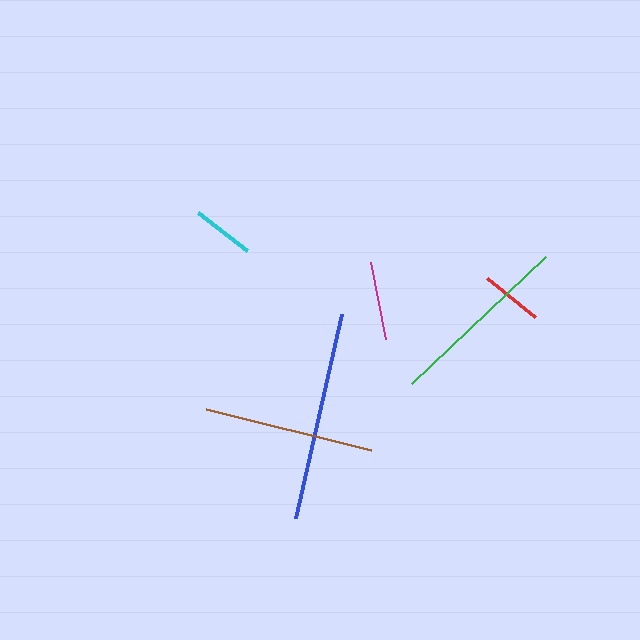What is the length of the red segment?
The red segment is approximately 61 pixels long.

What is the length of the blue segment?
The blue segment is approximately 209 pixels long.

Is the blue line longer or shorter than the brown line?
The blue line is longer than the brown line.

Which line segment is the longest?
The blue line is the longest at approximately 209 pixels.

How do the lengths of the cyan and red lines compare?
The cyan and red lines are approximately the same length.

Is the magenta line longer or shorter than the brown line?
The brown line is longer than the magenta line.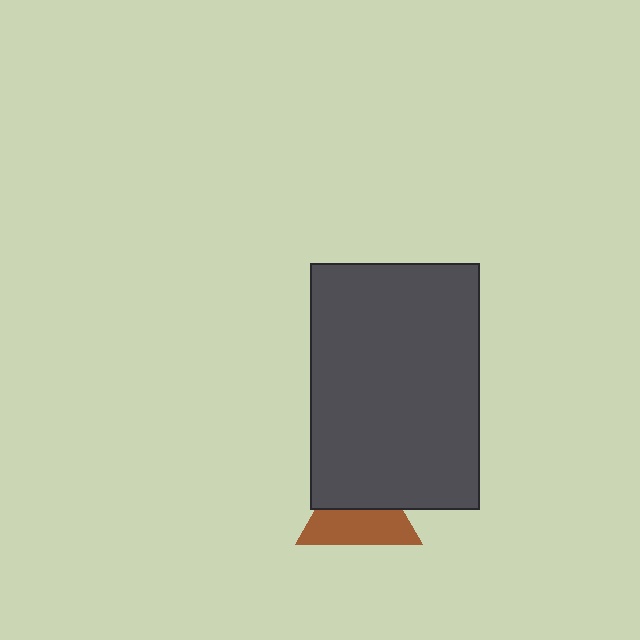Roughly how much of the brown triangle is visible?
About half of it is visible (roughly 54%).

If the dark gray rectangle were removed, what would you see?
You would see the complete brown triangle.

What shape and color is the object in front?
The object in front is a dark gray rectangle.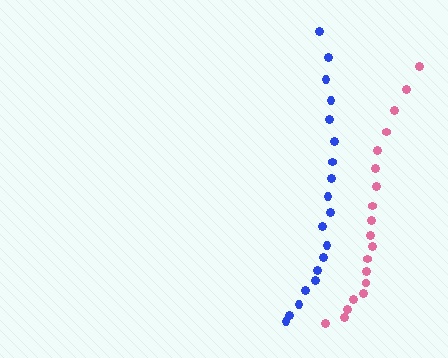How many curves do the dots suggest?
There are 2 distinct paths.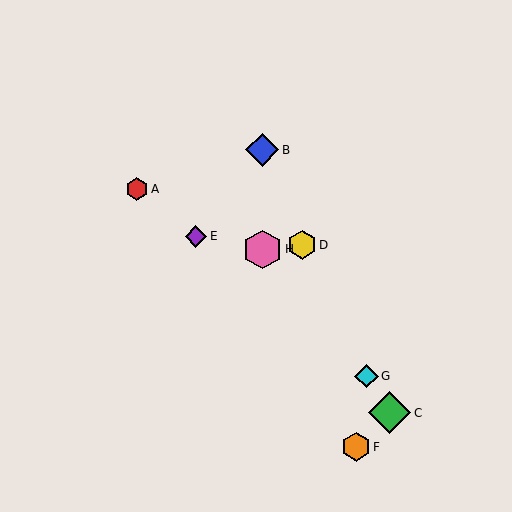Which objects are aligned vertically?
Objects B, H are aligned vertically.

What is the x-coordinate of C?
Object C is at x≈390.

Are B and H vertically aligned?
Yes, both are at x≈262.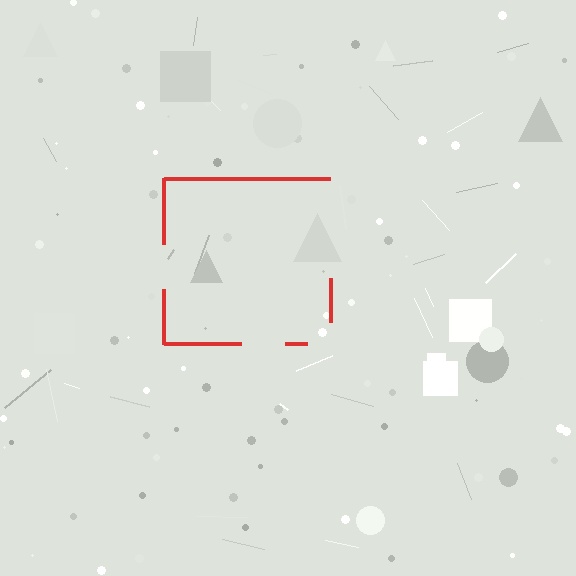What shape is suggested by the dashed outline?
The dashed outline suggests a square.